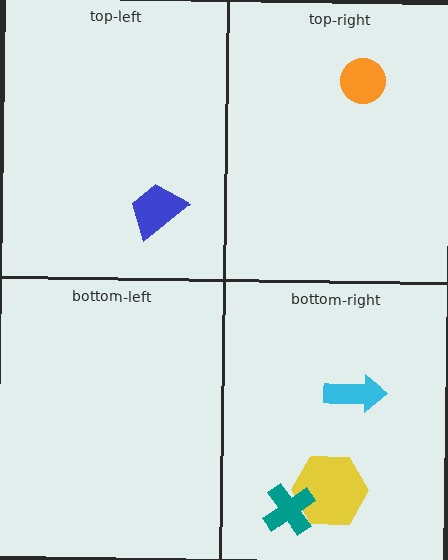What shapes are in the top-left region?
The blue trapezoid.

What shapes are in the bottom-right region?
The cyan arrow, the yellow hexagon, the teal cross.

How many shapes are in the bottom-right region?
3.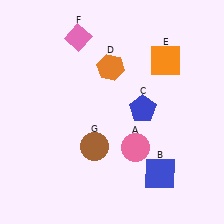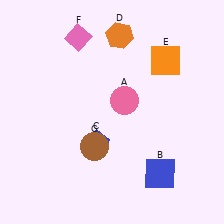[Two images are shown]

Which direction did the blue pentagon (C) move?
The blue pentagon (C) moved left.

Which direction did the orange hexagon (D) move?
The orange hexagon (D) moved up.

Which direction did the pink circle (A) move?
The pink circle (A) moved up.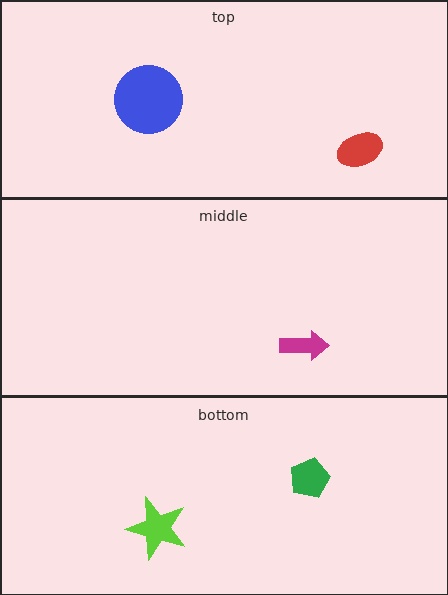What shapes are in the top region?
The blue circle, the red ellipse.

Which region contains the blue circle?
The top region.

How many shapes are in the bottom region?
2.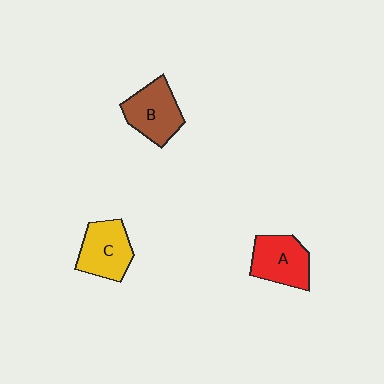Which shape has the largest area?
Shape B (brown).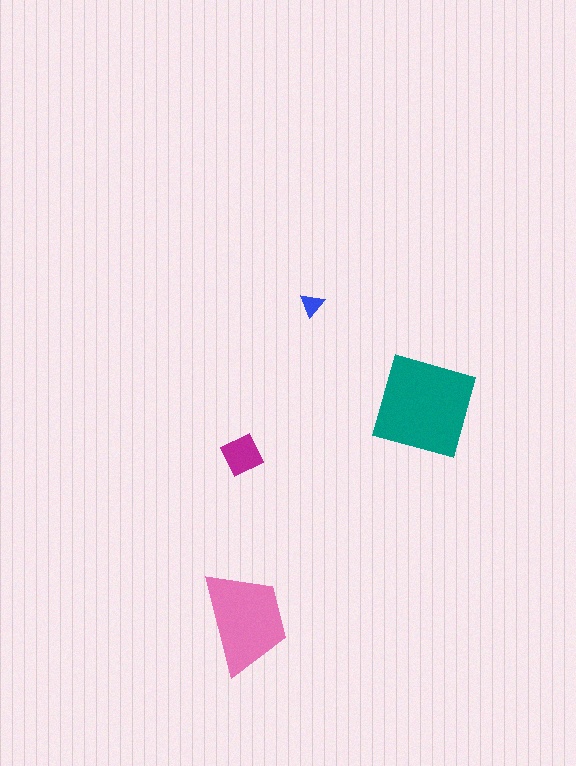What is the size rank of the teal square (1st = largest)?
1st.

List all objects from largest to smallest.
The teal square, the pink trapezoid, the magenta diamond, the blue triangle.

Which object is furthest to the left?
The magenta diamond is leftmost.